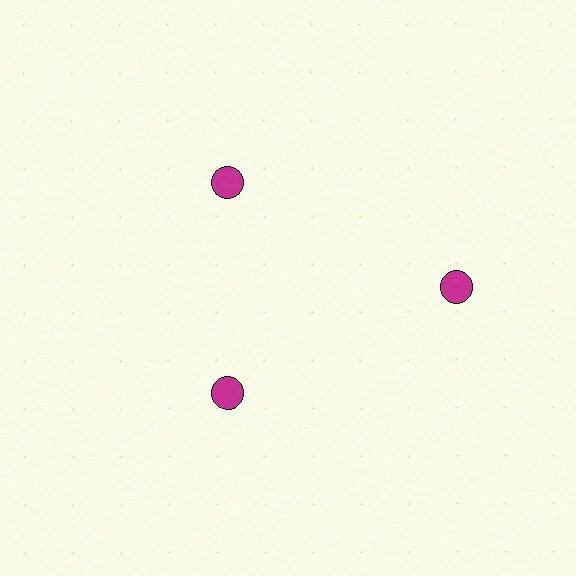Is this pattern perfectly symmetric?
No. The 3 magenta circles are arranged in a ring, but one element near the 3 o'clock position is pushed outward from the center, breaking the 3-fold rotational symmetry.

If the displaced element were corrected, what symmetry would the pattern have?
It would have 3-fold rotational symmetry — the pattern would map onto itself every 120 degrees.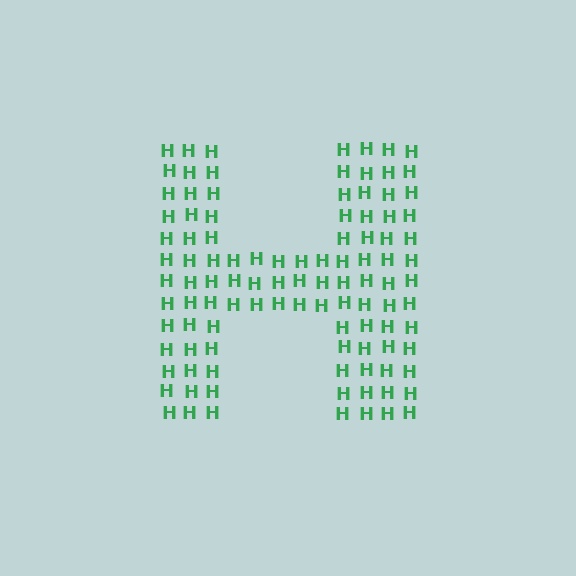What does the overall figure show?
The overall figure shows the letter H.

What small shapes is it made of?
It is made of small letter H's.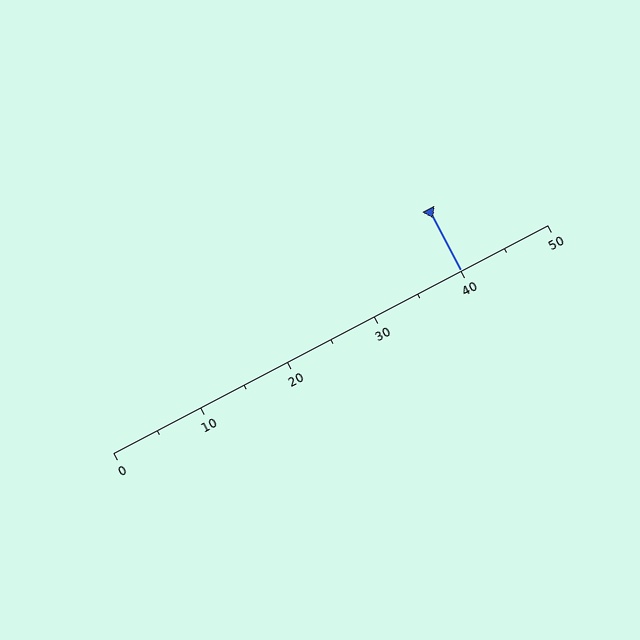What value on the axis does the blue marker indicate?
The marker indicates approximately 40.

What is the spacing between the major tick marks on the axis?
The major ticks are spaced 10 apart.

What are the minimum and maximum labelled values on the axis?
The axis runs from 0 to 50.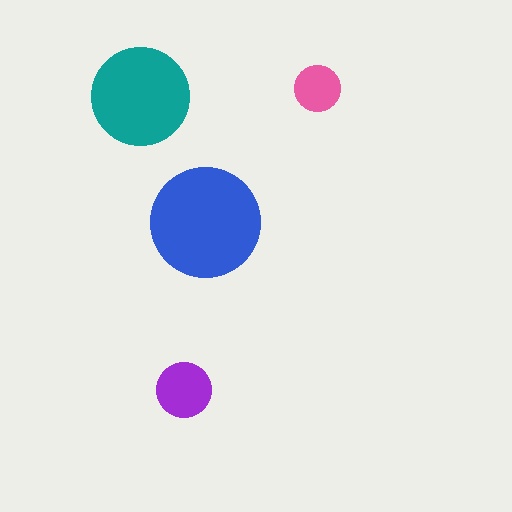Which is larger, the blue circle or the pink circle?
The blue one.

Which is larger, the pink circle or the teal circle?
The teal one.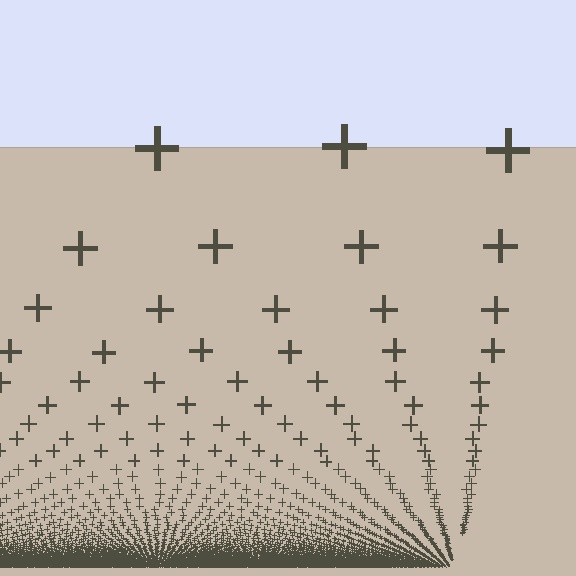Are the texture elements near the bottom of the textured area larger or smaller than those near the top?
Smaller. The gradient is inverted — elements near the bottom are smaller and denser.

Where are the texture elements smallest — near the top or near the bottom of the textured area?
Near the bottom.